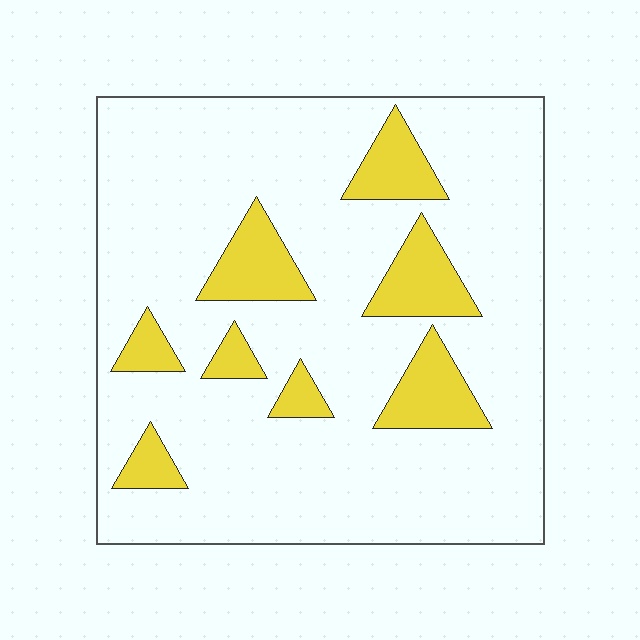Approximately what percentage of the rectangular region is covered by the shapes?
Approximately 15%.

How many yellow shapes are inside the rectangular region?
8.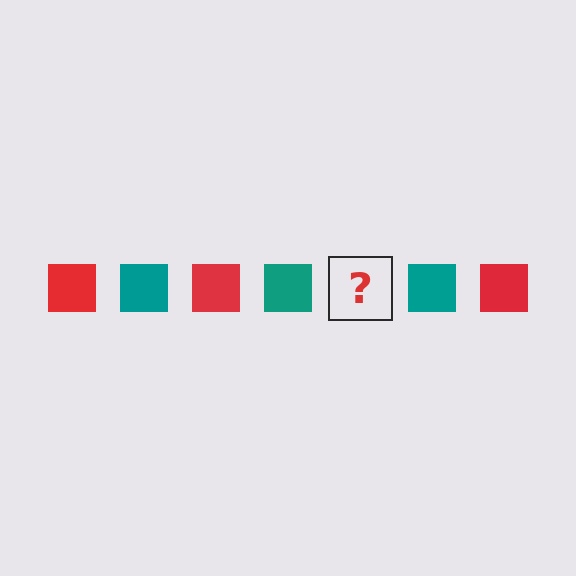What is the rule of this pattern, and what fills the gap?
The rule is that the pattern cycles through red, teal squares. The gap should be filled with a red square.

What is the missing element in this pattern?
The missing element is a red square.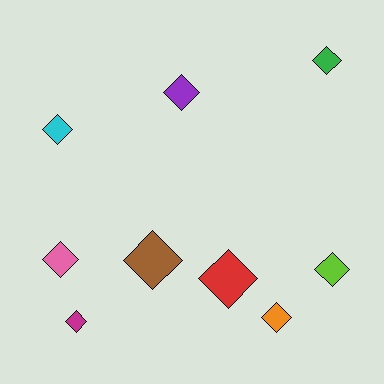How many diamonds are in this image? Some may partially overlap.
There are 9 diamonds.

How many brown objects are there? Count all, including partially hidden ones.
There is 1 brown object.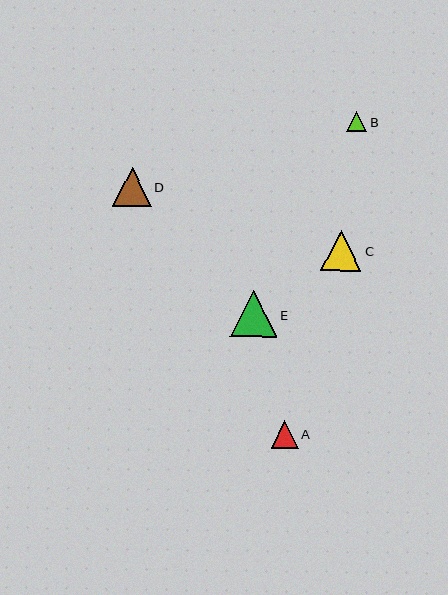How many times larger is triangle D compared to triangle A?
Triangle D is approximately 1.4 times the size of triangle A.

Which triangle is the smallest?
Triangle B is the smallest with a size of approximately 20 pixels.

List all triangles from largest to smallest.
From largest to smallest: E, C, D, A, B.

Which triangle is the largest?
Triangle E is the largest with a size of approximately 47 pixels.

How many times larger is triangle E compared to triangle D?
Triangle E is approximately 1.2 times the size of triangle D.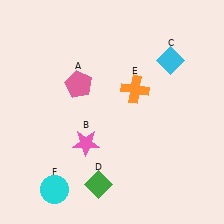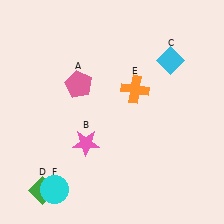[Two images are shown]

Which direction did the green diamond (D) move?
The green diamond (D) moved left.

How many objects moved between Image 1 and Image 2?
1 object moved between the two images.